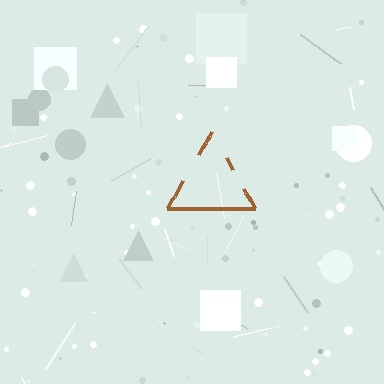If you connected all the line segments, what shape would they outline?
They would outline a triangle.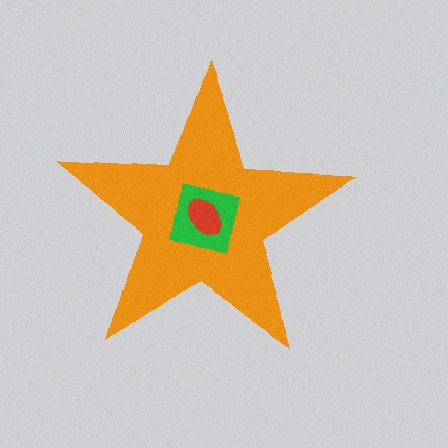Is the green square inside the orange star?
Yes.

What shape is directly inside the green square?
The red ellipse.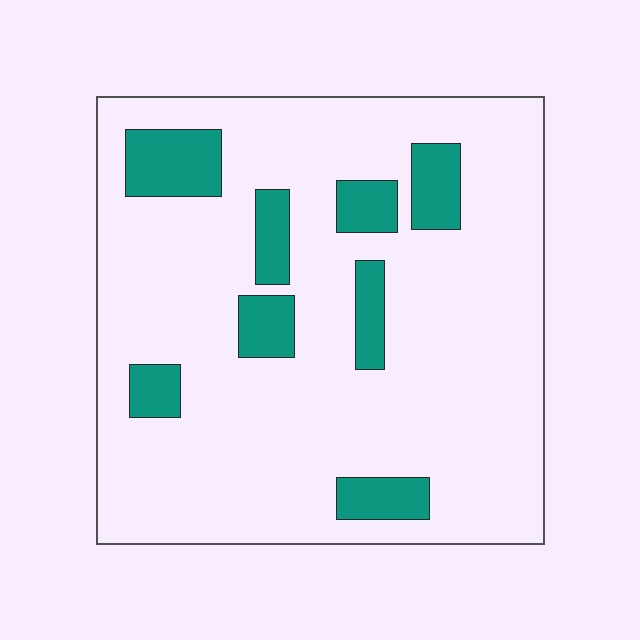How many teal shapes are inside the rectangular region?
8.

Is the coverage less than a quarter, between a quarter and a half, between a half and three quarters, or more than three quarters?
Less than a quarter.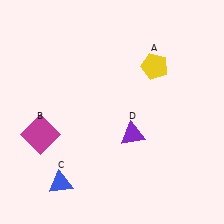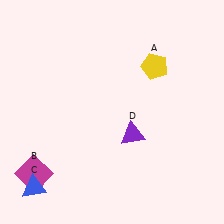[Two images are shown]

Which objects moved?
The objects that moved are: the magenta square (B), the blue triangle (C).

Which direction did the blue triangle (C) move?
The blue triangle (C) moved left.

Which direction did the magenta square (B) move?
The magenta square (B) moved down.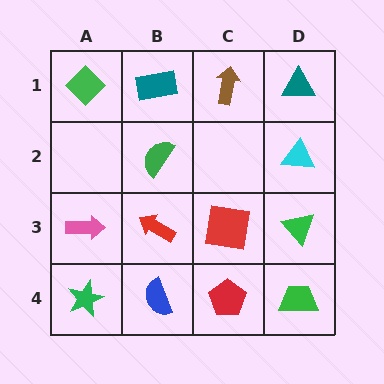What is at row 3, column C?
A red square.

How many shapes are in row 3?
4 shapes.